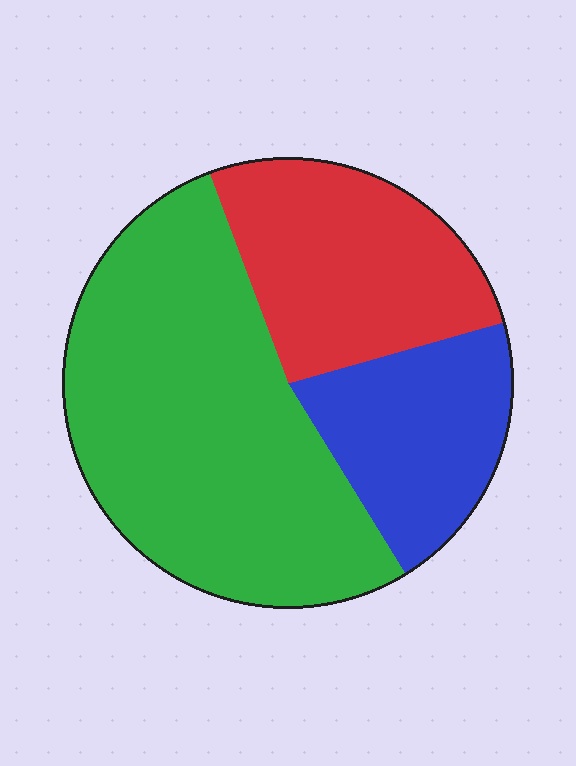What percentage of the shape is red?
Red covers 26% of the shape.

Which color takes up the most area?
Green, at roughly 55%.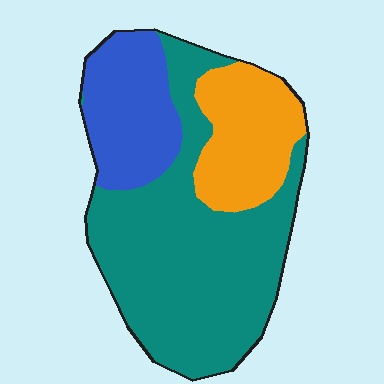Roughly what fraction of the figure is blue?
Blue takes up less than a quarter of the figure.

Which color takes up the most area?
Teal, at roughly 60%.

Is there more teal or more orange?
Teal.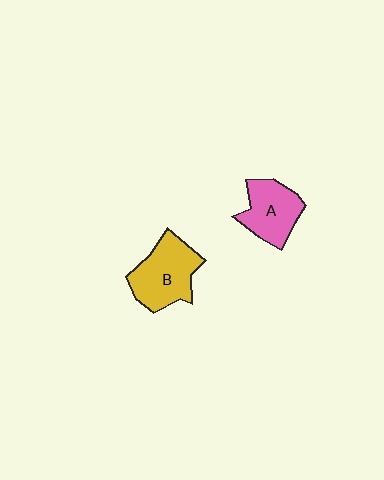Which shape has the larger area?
Shape B (yellow).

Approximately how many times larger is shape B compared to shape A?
Approximately 1.2 times.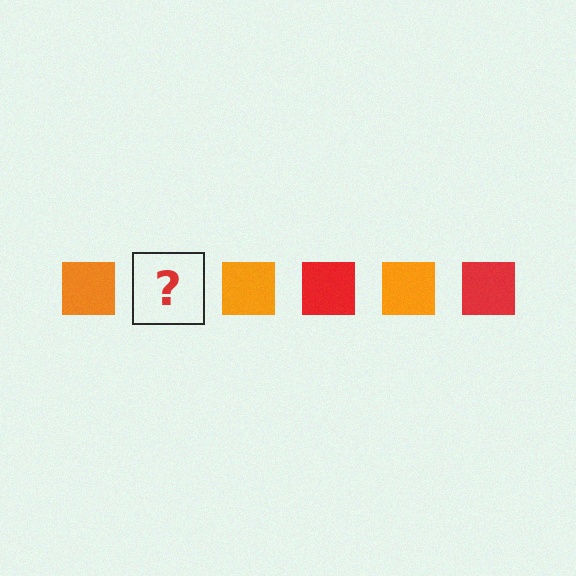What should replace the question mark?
The question mark should be replaced with a red square.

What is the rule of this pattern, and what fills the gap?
The rule is that the pattern cycles through orange, red squares. The gap should be filled with a red square.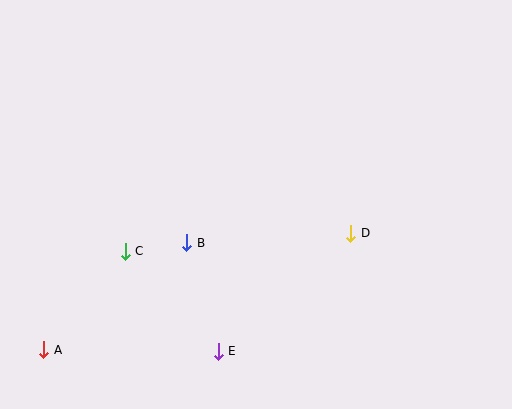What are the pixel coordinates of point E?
Point E is at (218, 351).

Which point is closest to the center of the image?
Point B at (187, 243) is closest to the center.